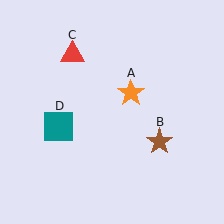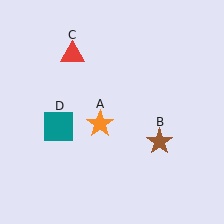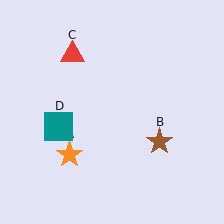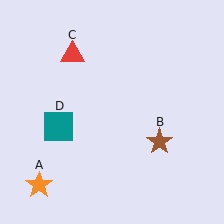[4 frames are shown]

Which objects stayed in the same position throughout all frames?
Brown star (object B) and red triangle (object C) and teal square (object D) remained stationary.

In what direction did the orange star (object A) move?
The orange star (object A) moved down and to the left.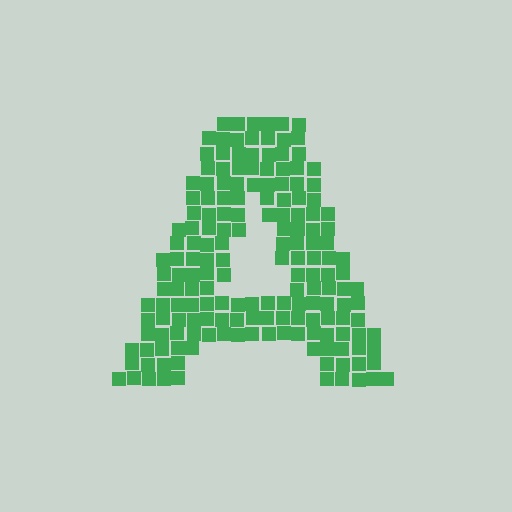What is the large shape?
The large shape is the letter A.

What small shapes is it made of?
It is made of small squares.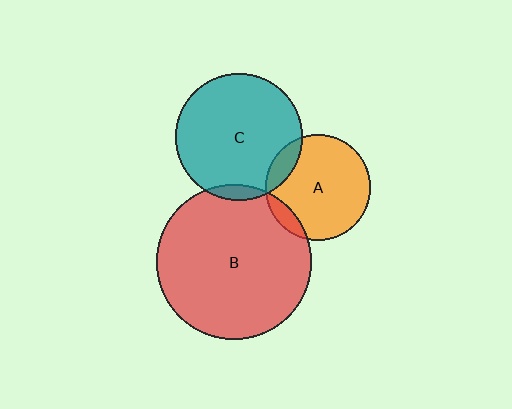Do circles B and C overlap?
Yes.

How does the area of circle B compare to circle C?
Approximately 1.5 times.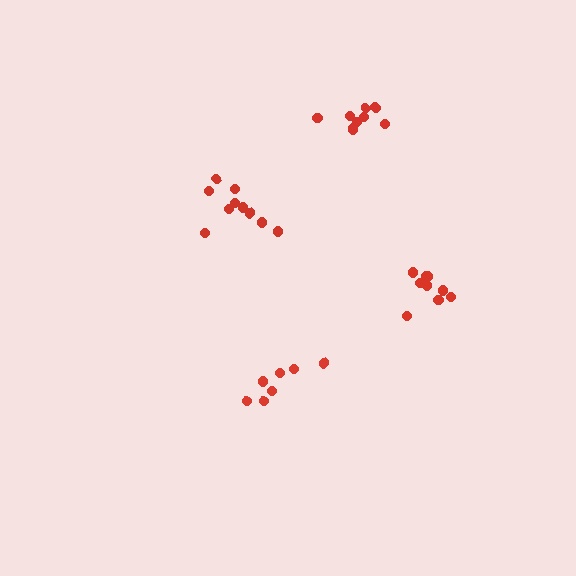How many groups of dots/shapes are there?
There are 4 groups.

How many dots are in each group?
Group 1: 10 dots, Group 2: 7 dots, Group 3: 9 dots, Group 4: 9 dots (35 total).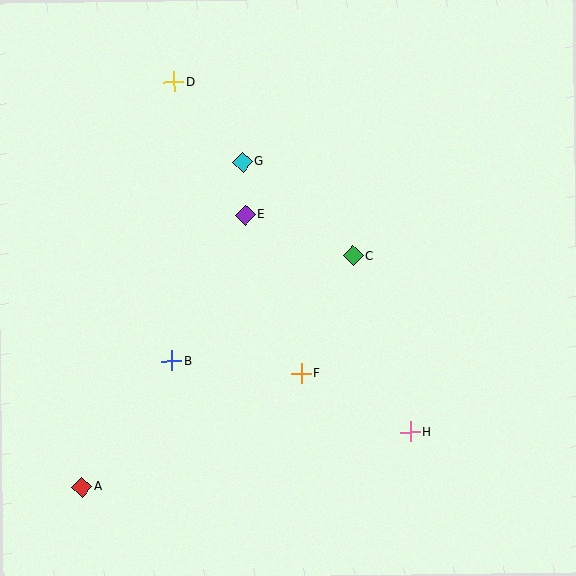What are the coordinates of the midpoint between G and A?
The midpoint between G and A is at (163, 324).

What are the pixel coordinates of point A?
Point A is at (82, 487).